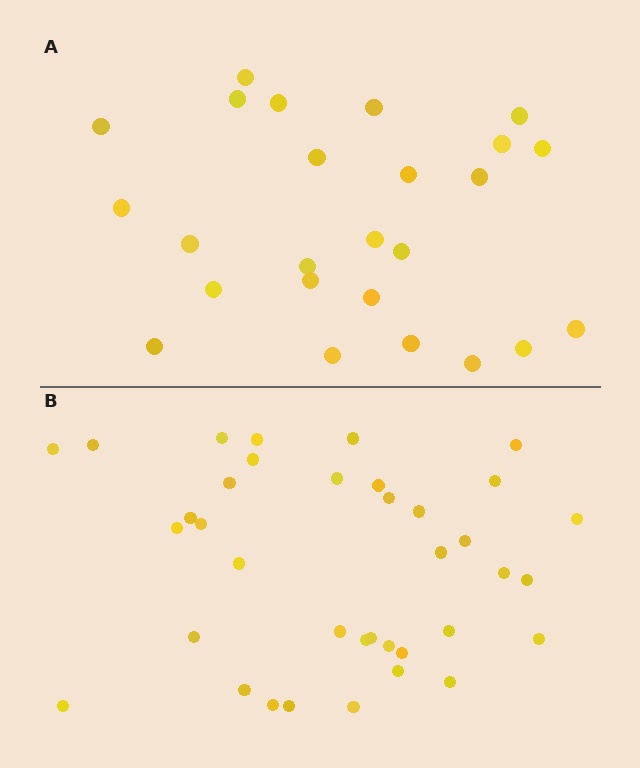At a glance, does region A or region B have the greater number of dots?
Region B (the bottom region) has more dots.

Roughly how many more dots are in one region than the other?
Region B has roughly 12 or so more dots than region A.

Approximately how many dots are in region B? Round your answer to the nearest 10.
About 40 dots. (The exact count is 37, which rounds to 40.)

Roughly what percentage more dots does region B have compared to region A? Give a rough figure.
About 50% more.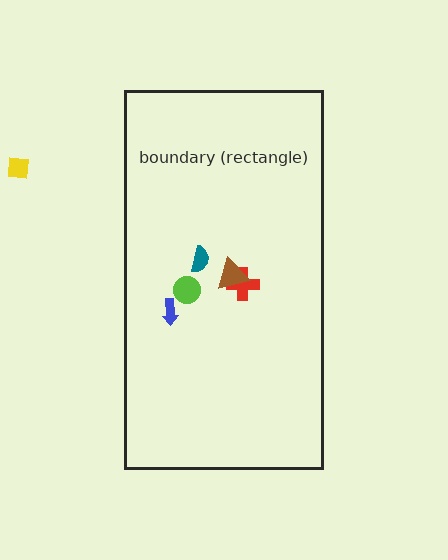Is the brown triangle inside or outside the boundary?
Inside.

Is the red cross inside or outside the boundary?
Inside.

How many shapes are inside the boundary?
5 inside, 1 outside.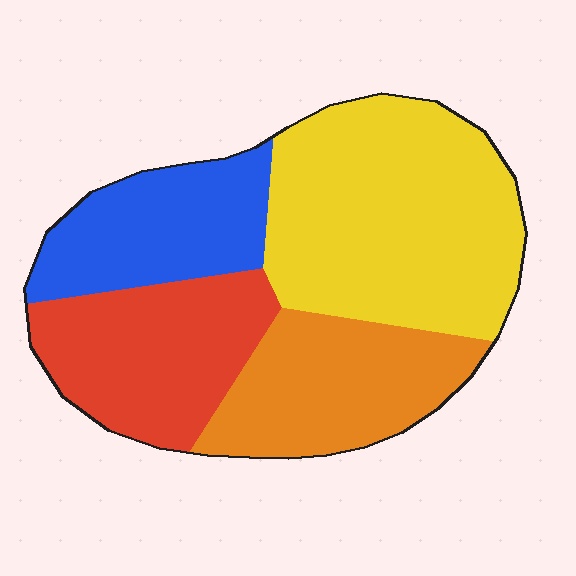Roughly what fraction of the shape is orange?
Orange covers roughly 20% of the shape.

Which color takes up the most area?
Yellow, at roughly 40%.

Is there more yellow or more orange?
Yellow.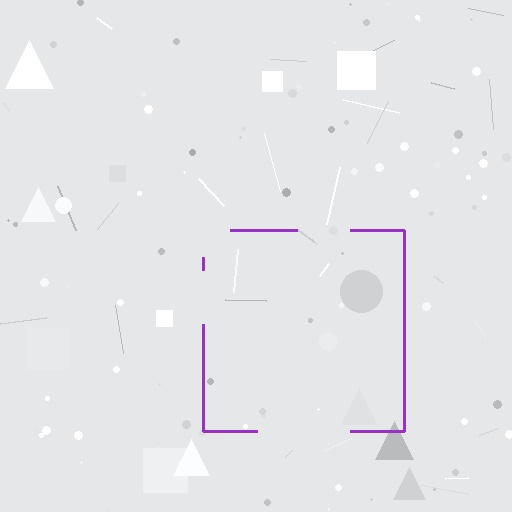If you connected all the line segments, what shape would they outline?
They would outline a square.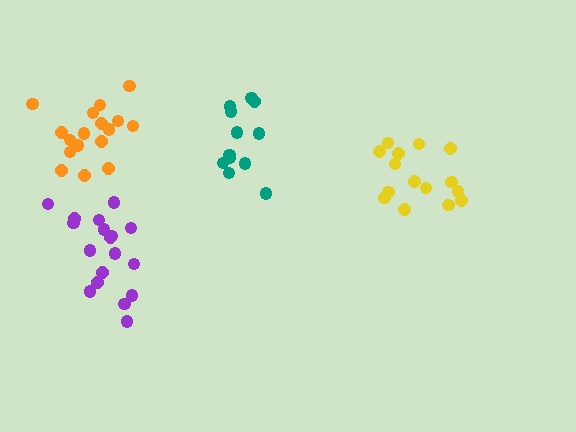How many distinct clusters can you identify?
There are 4 distinct clusters.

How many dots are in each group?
Group 1: 15 dots, Group 2: 18 dots, Group 3: 12 dots, Group 4: 17 dots (62 total).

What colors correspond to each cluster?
The clusters are colored: yellow, purple, teal, orange.